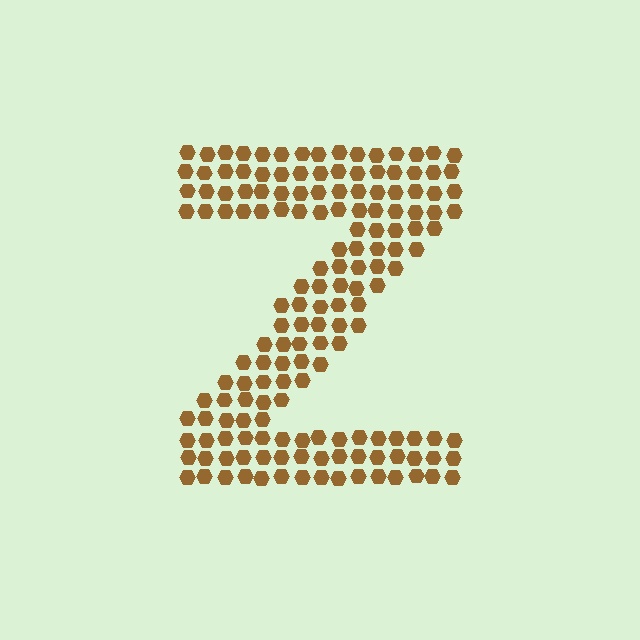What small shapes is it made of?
It is made of small hexagons.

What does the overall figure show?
The overall figure shows the letter Z.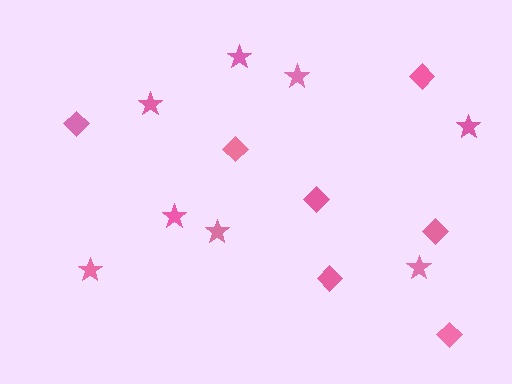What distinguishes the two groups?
There are 2 groups: one group of stars (8) and one group of diamonds (7).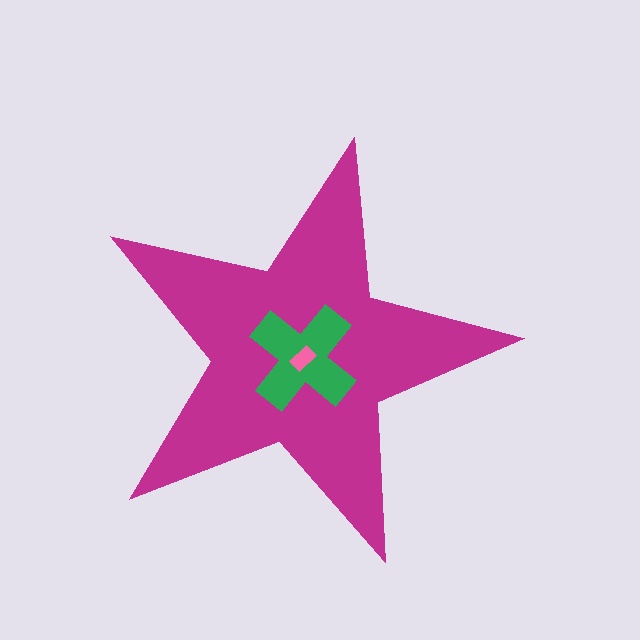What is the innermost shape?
The pink rectangle.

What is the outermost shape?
The magenta star.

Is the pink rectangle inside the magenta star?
Yes.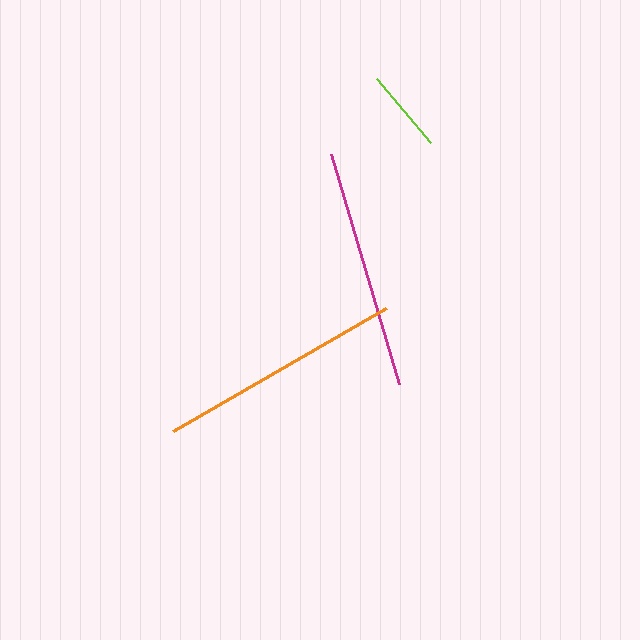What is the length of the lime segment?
The lime segment is approximately 83 pixels long.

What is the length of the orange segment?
The orange segment is approximately 247 pixels long.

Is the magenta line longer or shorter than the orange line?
The orange line is longer than the magenta line.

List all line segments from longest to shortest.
From longest to shortest: orange, magenta, lime.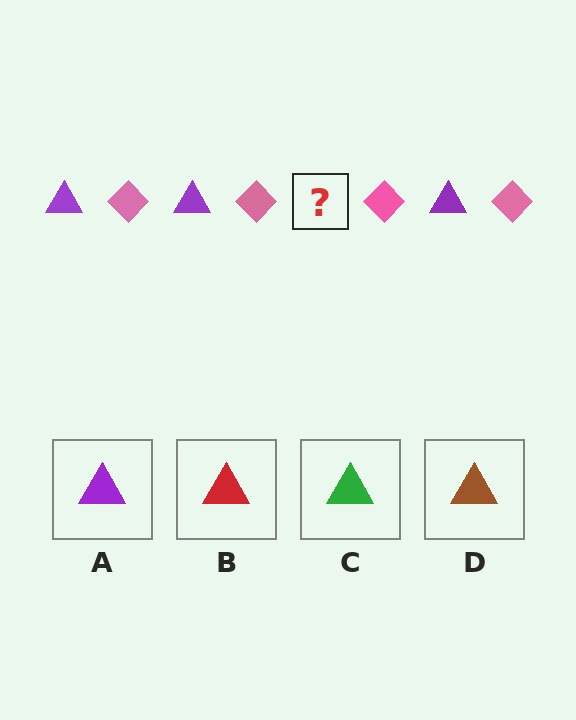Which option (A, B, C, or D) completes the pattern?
A.